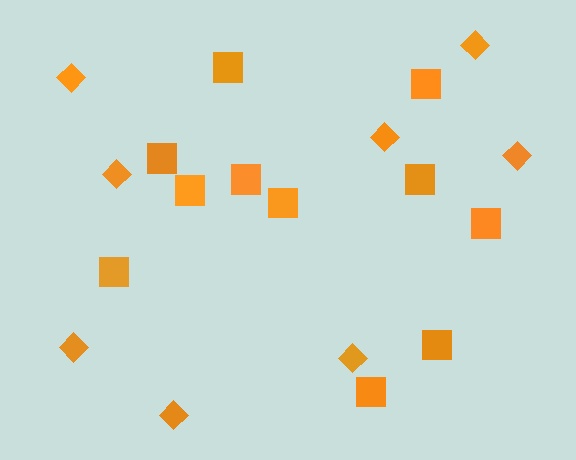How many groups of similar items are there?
There are 2 groups: one group of diamonds (8) and one group of squares (11).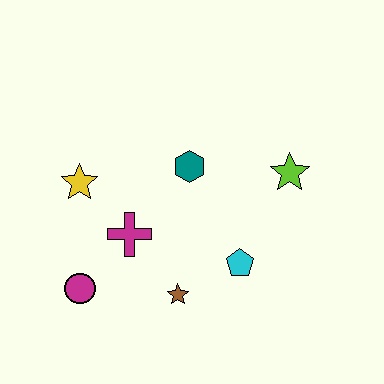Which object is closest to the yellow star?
The magenta cross is closest to the yellow star.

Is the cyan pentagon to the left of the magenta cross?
No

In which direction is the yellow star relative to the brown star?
The yellow star is above the brown star.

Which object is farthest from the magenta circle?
The lime star is farthest from the magenta circle.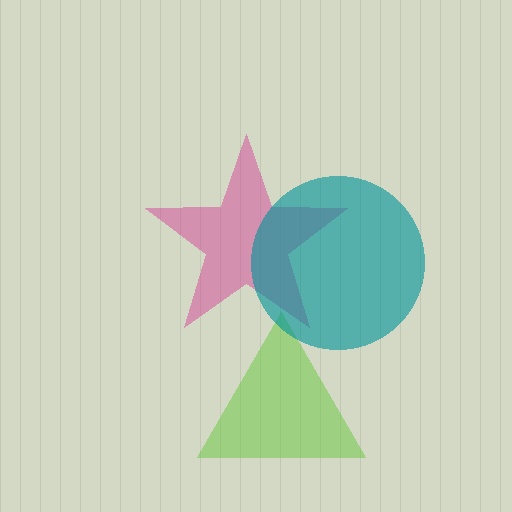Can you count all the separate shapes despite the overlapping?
Yes, there are 3 separate shapes.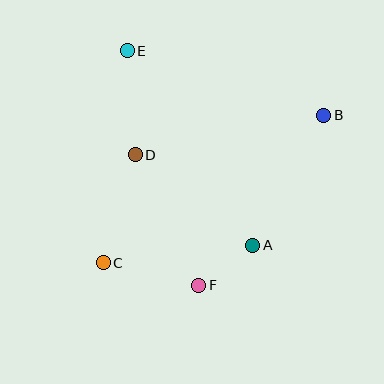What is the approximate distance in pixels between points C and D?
The distance between C and D is approximately 113 pixels.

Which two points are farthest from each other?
Points B and C are farthest from each other.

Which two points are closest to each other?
Points A and F are closest to each other.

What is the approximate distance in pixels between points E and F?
The distance between E and F is approximately 245 pixels.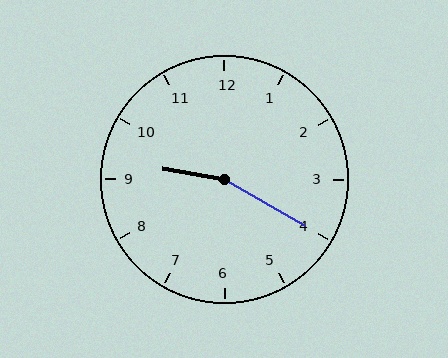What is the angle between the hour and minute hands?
Approximately 160 degrees.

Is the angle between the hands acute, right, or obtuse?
It is obtuse.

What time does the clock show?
9:20.